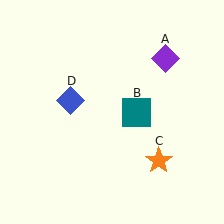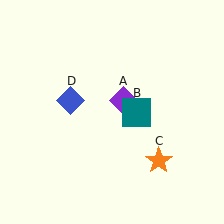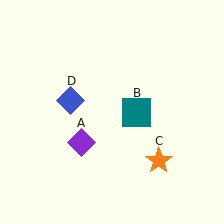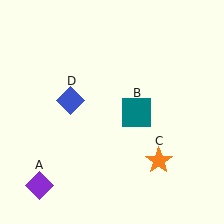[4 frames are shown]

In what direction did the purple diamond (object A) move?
The purple diamond (object A) moved down and to the left.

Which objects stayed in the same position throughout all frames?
Teal square (object B) and orange star (object C) and blue diamond (object D) remained stationary.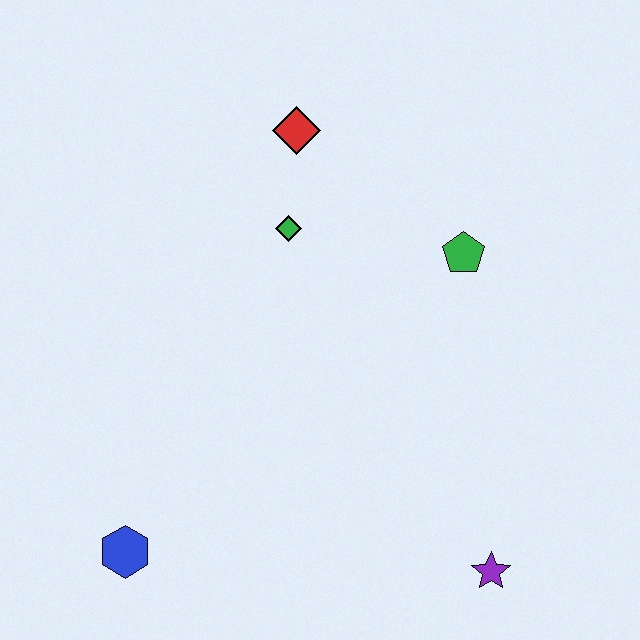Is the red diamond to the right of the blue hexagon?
Yes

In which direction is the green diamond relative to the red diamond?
The green diamond is below the red diamond.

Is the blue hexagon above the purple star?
Yes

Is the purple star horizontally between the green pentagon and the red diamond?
No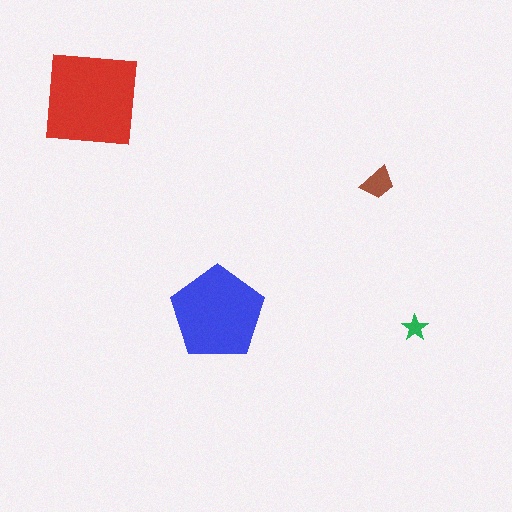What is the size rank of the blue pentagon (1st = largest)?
2nd.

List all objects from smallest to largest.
The green star, the brown trapezoid, the blue pentagon, the red square.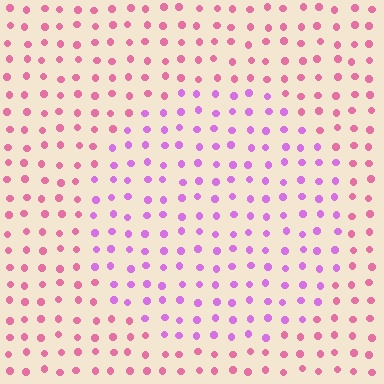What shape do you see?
I see a circle.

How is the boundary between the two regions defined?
The boundary is defined purely by a slight shift in hue (about 42 degrees). Spacing, size, and orientation are identical on both sides.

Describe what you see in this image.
The image is filled with small pink elements in a uniform arrangement. A circle-shaped region is visible where the elements are tinted to a slightly different hue, forming a subtle color boundary.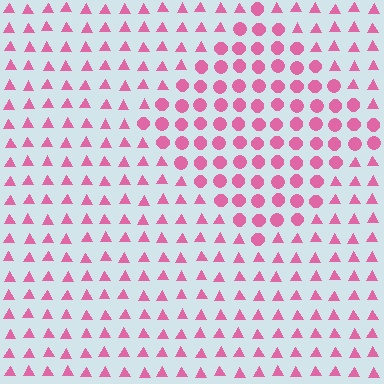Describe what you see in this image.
The image is filled with small pink elements arranged in a uniform grid. A diamond-shaped region contains circles, while the surrounding area contains triangles. The boundary is defined purely by the change in element shape.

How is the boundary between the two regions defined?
The boundary is defined by a change in element shape: circles inside vs. triangles outside. All elements share the same color and spacing.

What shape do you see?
I see a diamond.